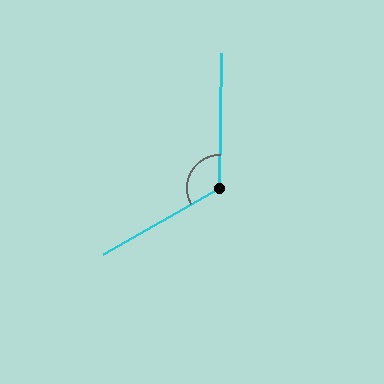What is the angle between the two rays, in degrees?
Approximately 120 degrees.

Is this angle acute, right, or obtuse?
It is obtuse.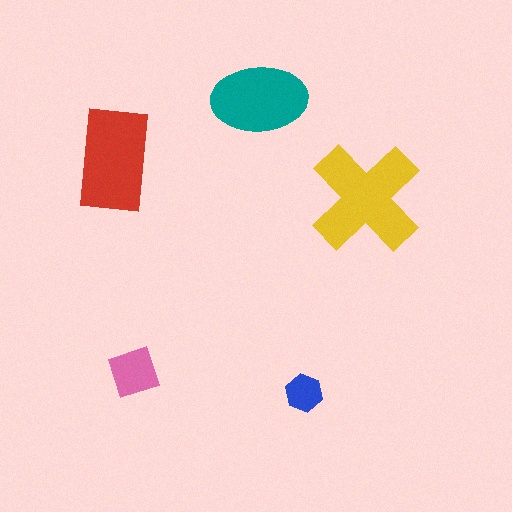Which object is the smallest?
The blue hexagon.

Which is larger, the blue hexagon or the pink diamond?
The pink diamond.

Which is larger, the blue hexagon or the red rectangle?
The red rectangle.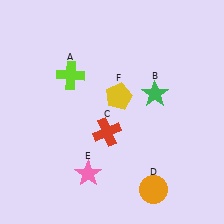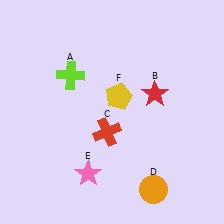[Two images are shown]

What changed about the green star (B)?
In Image 1, B is green. In Image 2, it changed to red.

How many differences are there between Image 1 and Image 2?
There is 1 difference between the two images.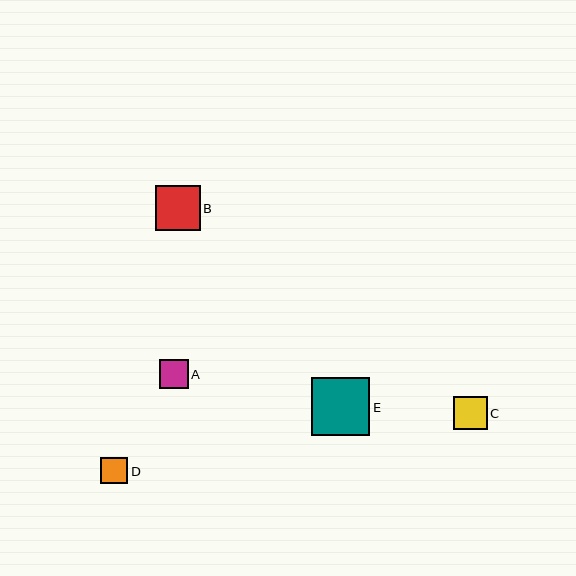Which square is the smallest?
Square D is the smallest with a size of approximately 27 pixels.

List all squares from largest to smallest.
From largest to smallest: E, B, C, A, D.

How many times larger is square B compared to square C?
Square B is approximately 1.3 times the size of square C.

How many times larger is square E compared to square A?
Square E is approximately 2.0 times the size of square A.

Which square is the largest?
Square E is the largest with a size of approximately 58 pixels.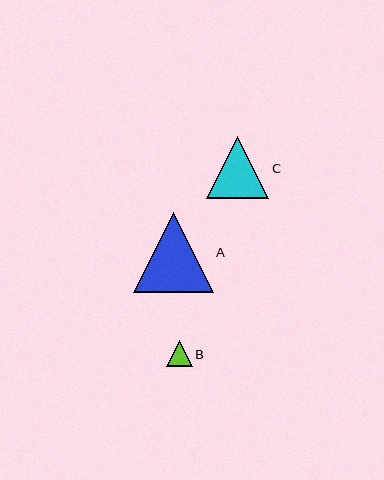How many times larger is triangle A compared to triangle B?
Triangle A is approximately 3.1 times the size of triangle B.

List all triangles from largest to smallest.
From largest to smallest: A, C, B.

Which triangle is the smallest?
Triangle B is the smallest with a size of approximately 26 pixels.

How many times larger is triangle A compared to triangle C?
Triangle A is approximately 1.3 times the size of triangle C.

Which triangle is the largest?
Triangle A is the largest with a size of approximately 80 pixels.